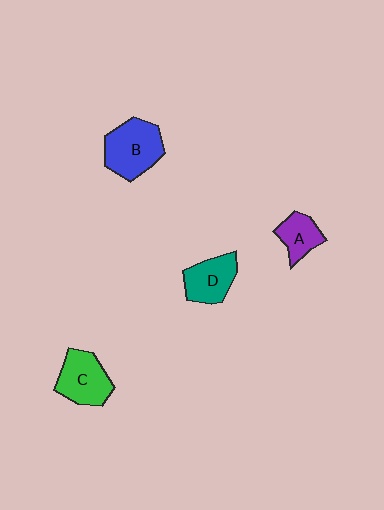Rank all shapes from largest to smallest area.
From largest to smallest: B (blue), C (green), D (teal), A (purple).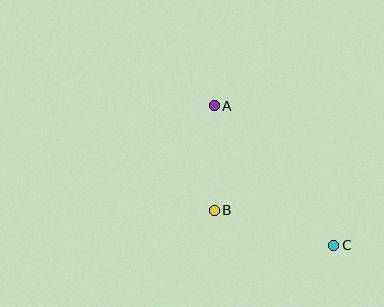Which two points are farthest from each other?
Points A and C are farthest from each other.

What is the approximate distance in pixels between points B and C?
The distance between B and C is approximately 125 pixels.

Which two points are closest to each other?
Points A and B are closest to each other.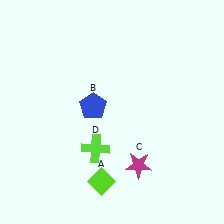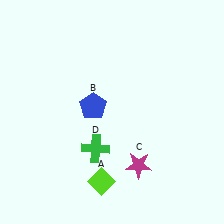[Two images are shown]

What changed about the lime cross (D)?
In Image 1, D is lime. In Image 2, it changed to green.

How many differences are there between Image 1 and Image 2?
There is 1 difference between the two images.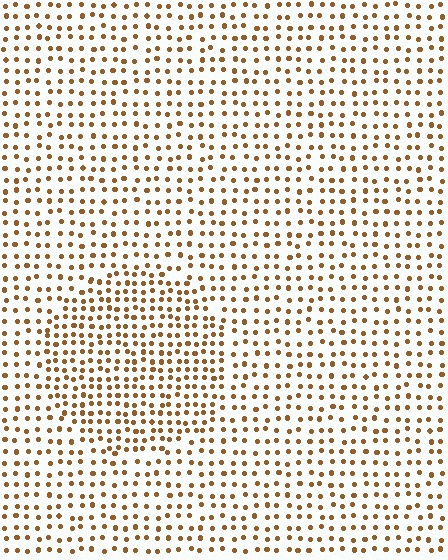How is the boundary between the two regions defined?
The boundary is defined by a change in element density (approximately 1.6x ratio). All elements are the same color, size, and shape.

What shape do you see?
I see a circle.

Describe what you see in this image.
The image contains small brown elements arranged at two different densities. A circle-shaped region is visible where the elements are more densely packed than the surrounding area.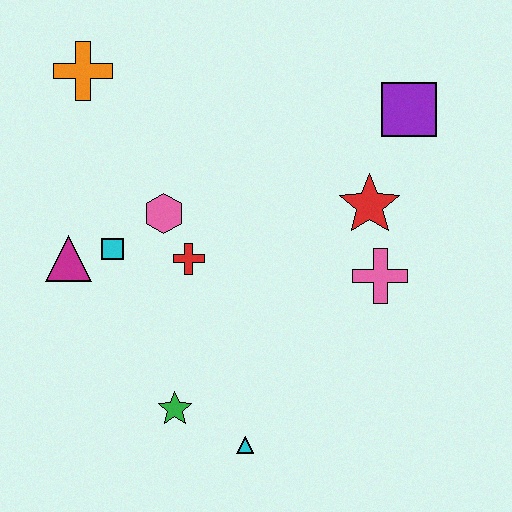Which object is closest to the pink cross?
The red star is closest to the pink cross.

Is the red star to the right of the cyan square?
Yes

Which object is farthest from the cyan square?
The purple square is farthest from the cyan square.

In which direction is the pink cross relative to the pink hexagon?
The pink cross is to the right of the pink hexagon.